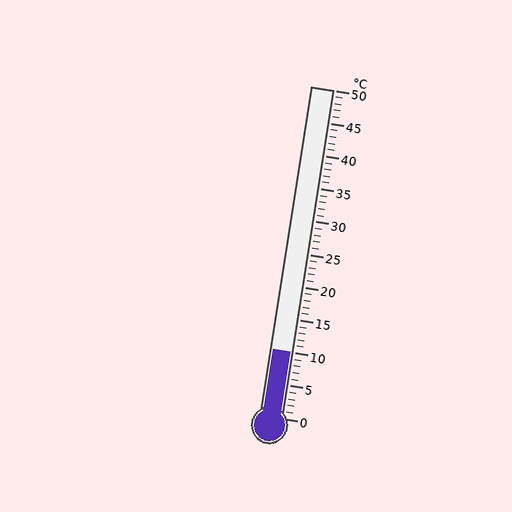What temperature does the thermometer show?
The thermometer shows approximately 10°C.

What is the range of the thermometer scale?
The thermometer scale ranges from 0°C to 50°C.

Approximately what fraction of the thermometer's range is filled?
The thermometer is filled to approximately 20% of its range.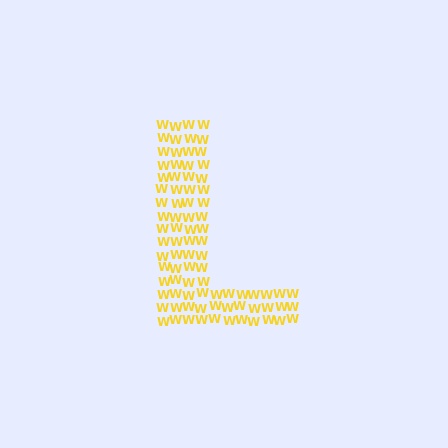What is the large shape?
The large shape is the letter L.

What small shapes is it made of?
It is made of small letter W's.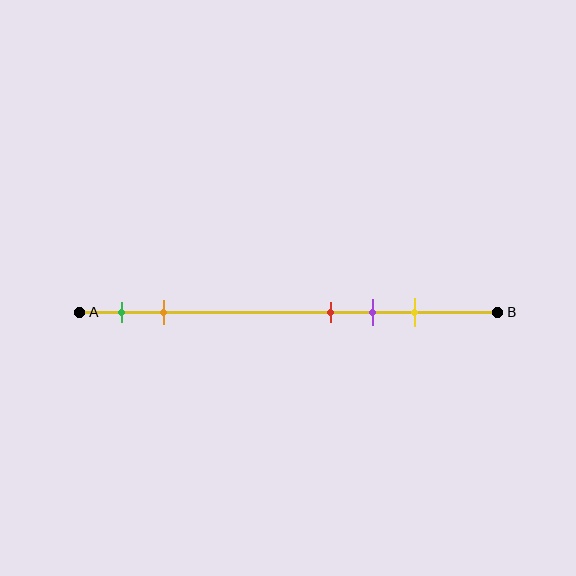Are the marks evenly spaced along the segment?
No, the marks are not evenly spaced.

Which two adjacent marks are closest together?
The red and purple marks are the closest adjacent pair.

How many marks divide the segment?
There are 5 marks dividing the segment.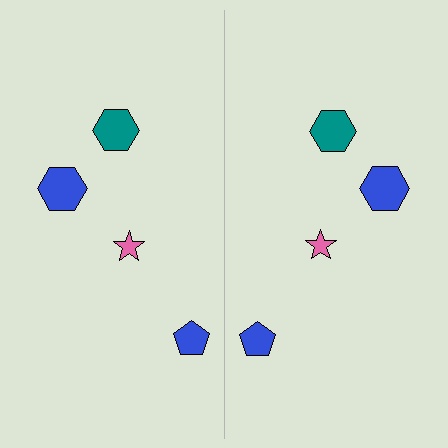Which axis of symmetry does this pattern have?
The pattern has a vertical axis of symmetry running through the center of the image.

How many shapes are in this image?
There are 8 shapes in this image.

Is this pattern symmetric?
Yes, this pattern has bilateral (reflection) symmetry.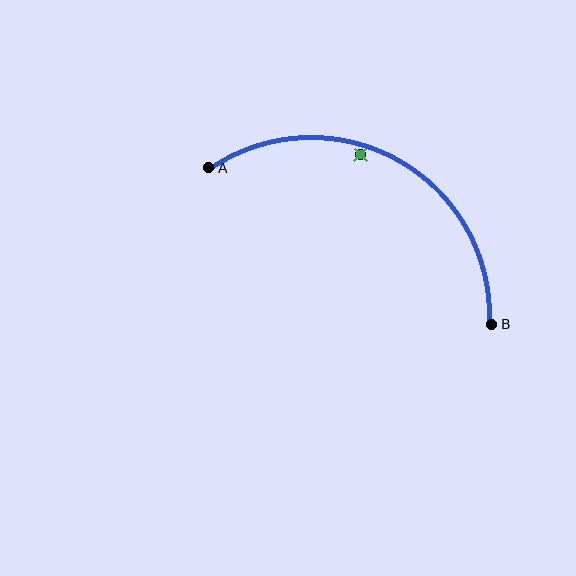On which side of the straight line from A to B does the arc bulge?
The arc bulges above the straight line connecting A and B.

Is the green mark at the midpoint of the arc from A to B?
No — the green mark does not lie on the arc at all. It sits slightly inside the curve.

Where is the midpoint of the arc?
The arc midpoint is the point on the curve farthest from the straight line joining A and B. It sits above that line.